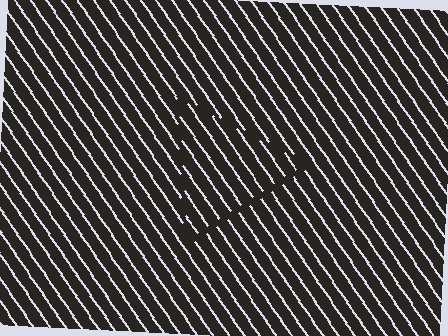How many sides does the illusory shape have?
3 sides — the line-ends trace a triangle.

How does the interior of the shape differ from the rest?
The interior of the shape contains the same grating, shifted by half a period — the contour is defined by the phase discontinuity where line-ends from the inner and outer gratings abut.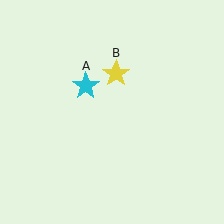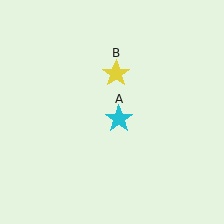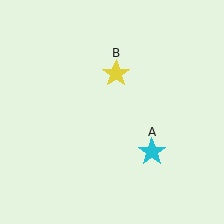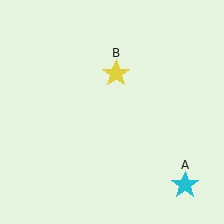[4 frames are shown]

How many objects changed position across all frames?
1 object changed position: cyan star (object A).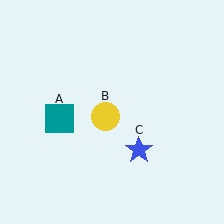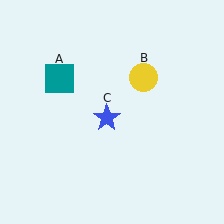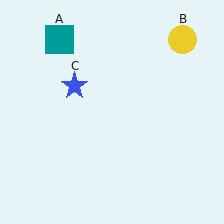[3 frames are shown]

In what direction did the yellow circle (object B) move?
The yellow circle (object B) moved up and to the right.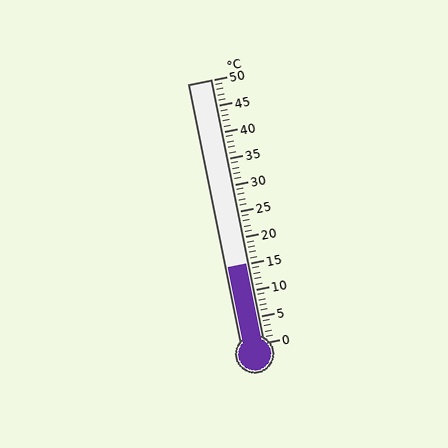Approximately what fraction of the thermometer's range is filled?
The thermometer is filled to approximately 30% of its range.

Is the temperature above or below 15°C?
The temperature is at 15°C.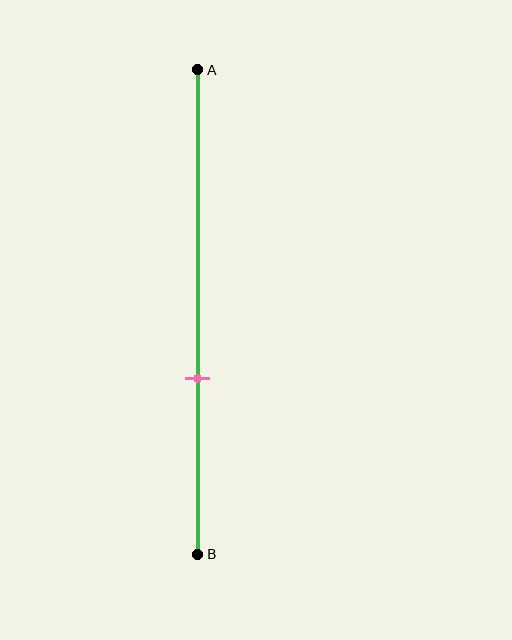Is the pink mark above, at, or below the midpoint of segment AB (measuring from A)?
The pink mark is below the midpoint of segment AB.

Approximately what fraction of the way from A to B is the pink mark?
The pink mark is approximately 65% of the way from A to B.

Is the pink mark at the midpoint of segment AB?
No, the mark is at about 65% from A, not at the 50% midpoint.